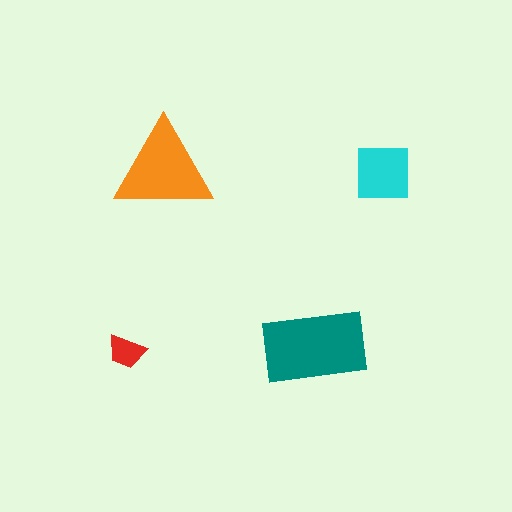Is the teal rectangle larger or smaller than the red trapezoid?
Larger.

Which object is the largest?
The teal rectangle.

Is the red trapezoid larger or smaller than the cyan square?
Smaller.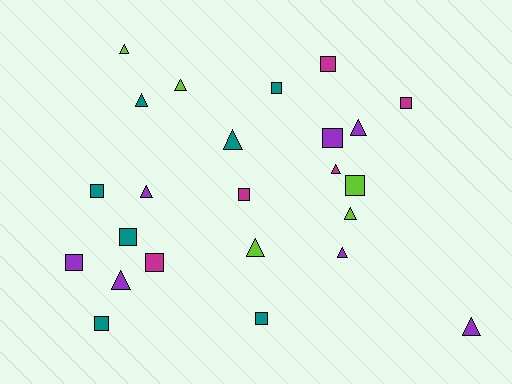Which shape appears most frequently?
Triangle, with 12 objects.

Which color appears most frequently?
Purple, with 7 objects.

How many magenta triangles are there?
There is 1 magenta triangle.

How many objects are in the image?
There are 24 objects.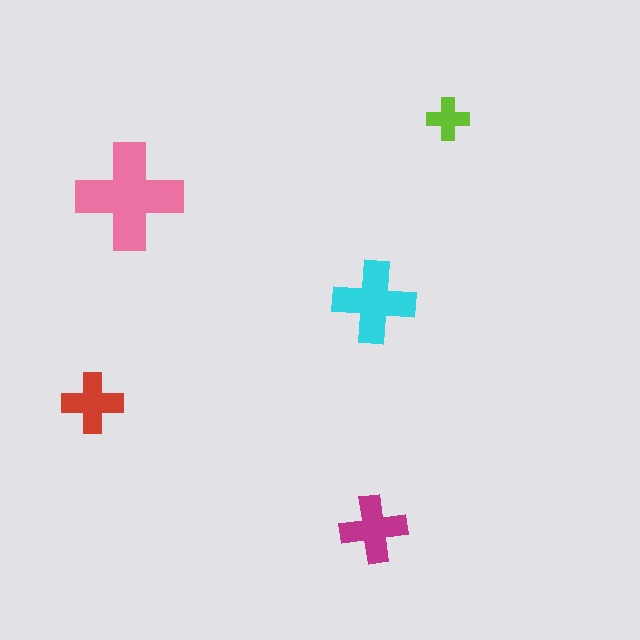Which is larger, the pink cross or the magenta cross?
The pink one.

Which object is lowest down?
The magenta cross is bottommost.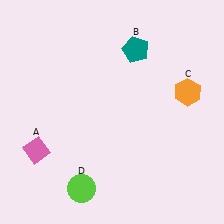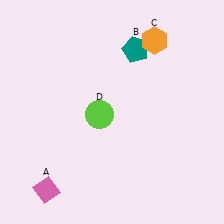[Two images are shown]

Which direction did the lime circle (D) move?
The lime circle (D) moved up.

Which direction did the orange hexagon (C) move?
The orange hexagon (C) moved up.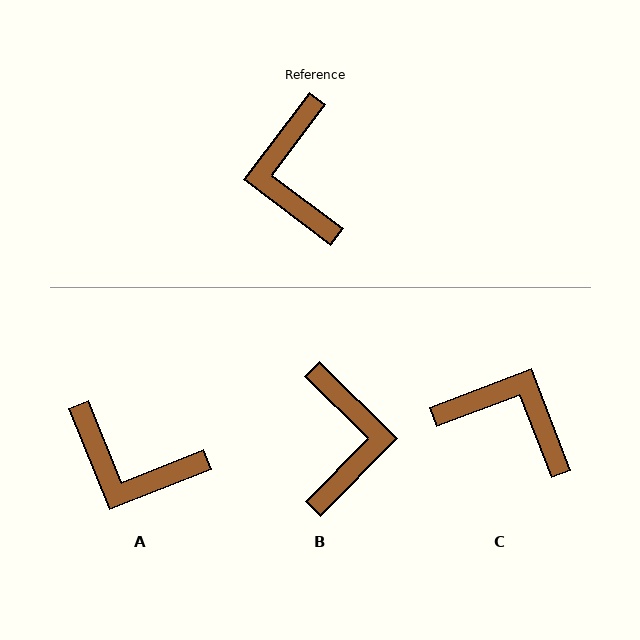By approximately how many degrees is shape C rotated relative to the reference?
Approximately 122 degrees clockwise.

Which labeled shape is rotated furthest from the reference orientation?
B, about 172 degrees away.